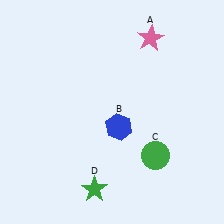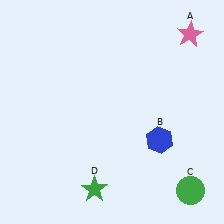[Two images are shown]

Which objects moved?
The objects that moved are: the pink star (A), the blue hexagon (B), the green circle (C).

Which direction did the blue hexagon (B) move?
The blue hexagon (B) moved right.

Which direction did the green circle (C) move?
The green circle (C) moved right.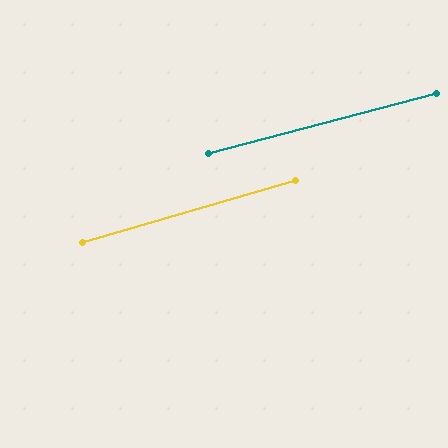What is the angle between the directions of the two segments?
Approximately 1 degree.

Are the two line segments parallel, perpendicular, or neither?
Parallel — their directions differ by only 1.5°.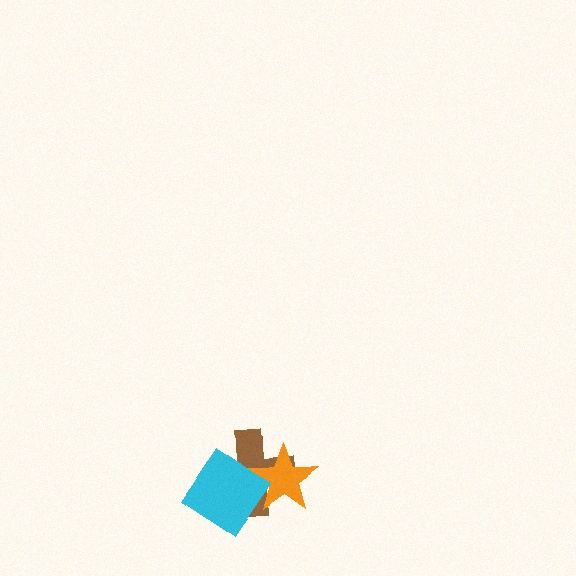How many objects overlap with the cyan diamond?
2 objects overlap with the cyan diamond.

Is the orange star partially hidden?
Yes, it is partially covered by another shape.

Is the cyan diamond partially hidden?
No, no other shape covers it.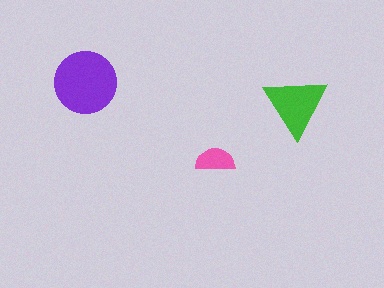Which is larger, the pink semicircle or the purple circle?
The purple circle.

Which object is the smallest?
The pink semicircle.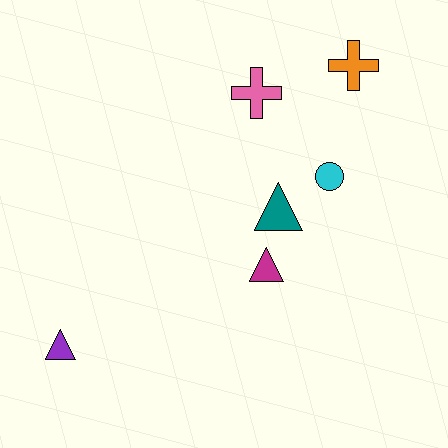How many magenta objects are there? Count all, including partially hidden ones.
There is 1 magenta object.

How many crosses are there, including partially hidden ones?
There are 2 crosses.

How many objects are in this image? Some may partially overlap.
There are 6 objects.